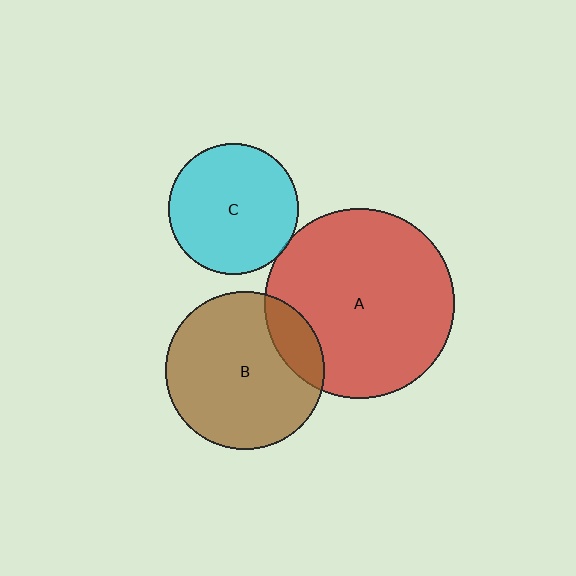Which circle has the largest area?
Circle A (red).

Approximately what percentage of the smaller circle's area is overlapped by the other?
Approximately 5%.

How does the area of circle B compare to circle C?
Approximately 1.5 times.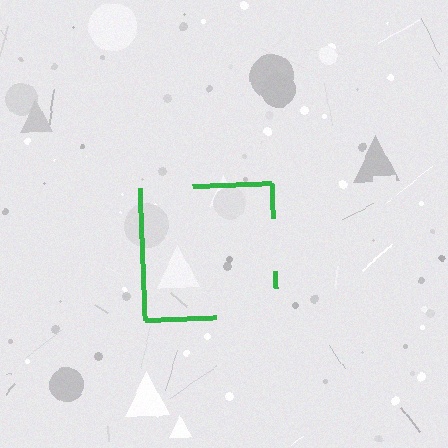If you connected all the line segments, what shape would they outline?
They would outline a square.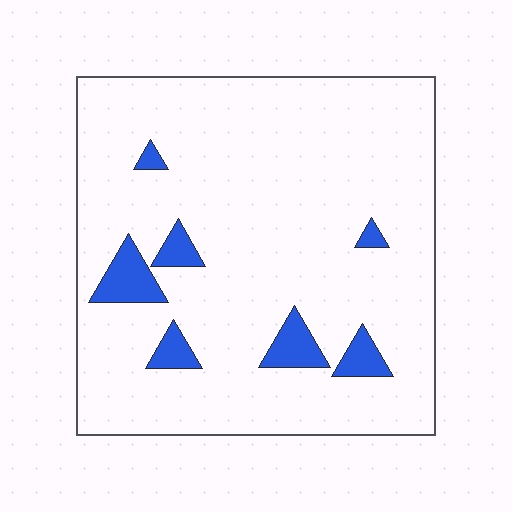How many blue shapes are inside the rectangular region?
7.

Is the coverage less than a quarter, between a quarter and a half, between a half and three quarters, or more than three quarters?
Less than a quarter.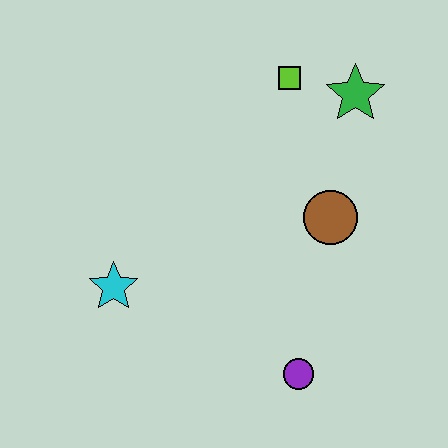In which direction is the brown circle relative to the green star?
The brown circle is below the green star.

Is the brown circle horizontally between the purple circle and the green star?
Yes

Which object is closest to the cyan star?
The purple circle is closest to the cyan star.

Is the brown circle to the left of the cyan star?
No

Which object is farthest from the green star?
The cyan star is farthest from the green star.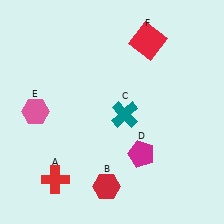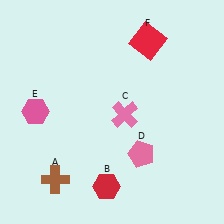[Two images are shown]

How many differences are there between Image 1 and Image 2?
There are 3 differences between the two images.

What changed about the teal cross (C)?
In Image 1, C is teal. In Image 2, it changed to pink.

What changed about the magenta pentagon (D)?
In Image 1, D is magenta. In Image 2, it changed to pink.